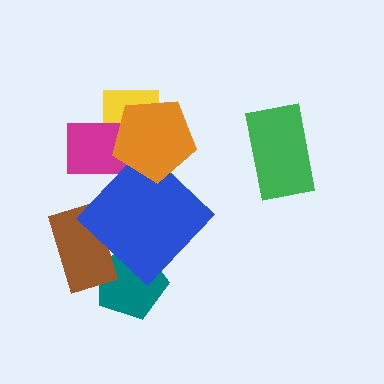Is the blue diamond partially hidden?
Yes, it is partially covered by another shape.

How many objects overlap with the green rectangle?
0 objects overlap with the green rectangle.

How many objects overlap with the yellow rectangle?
2 objects overlap with the yellow rectangle.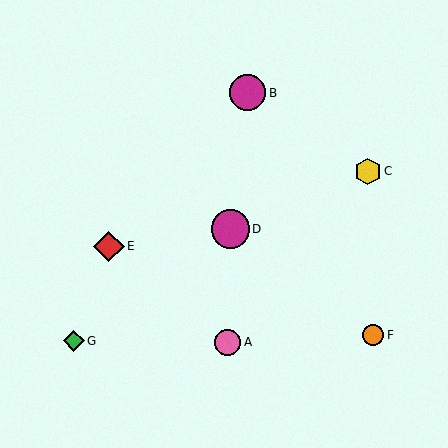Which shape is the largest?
The magenta circle (labeled D) is the largest.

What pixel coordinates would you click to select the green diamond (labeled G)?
Click at (74, 341) to select the green diamond G.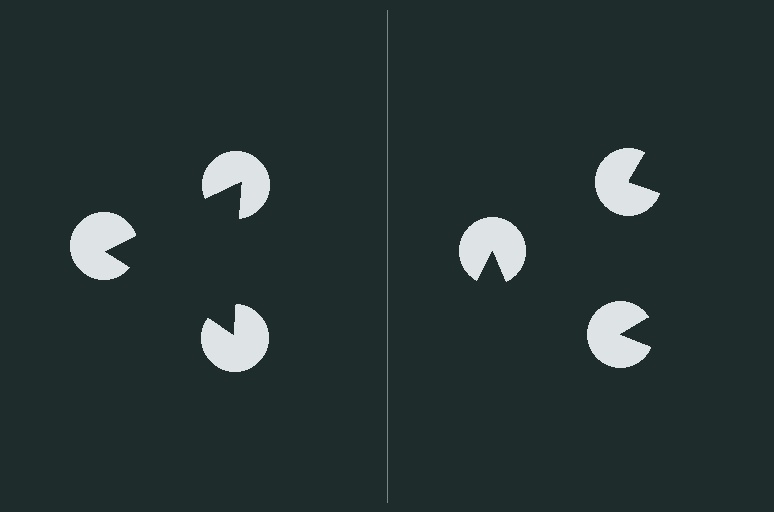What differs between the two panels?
The pac-man discs are positioned identically on both sides; only the wedge orientations differ. On the left they align to a triangle; on the right they are misaligned.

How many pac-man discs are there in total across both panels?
6 — 3 on each side.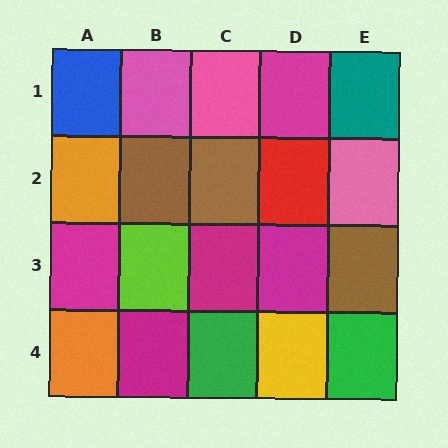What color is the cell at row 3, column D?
Magenta.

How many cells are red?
1 cell is red.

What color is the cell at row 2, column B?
Brown.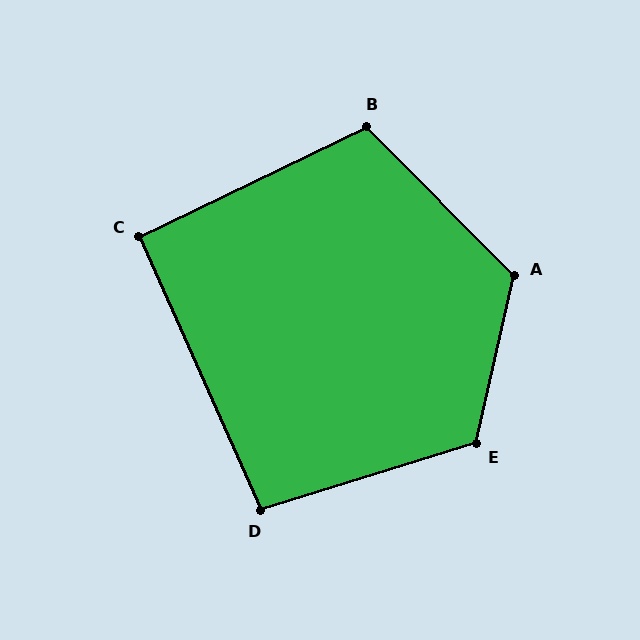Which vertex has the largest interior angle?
A, at approximately 123 degrees.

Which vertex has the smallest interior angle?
C, at approximately 92 degrees.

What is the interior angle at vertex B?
Approximately 109 degrees (obtuse).